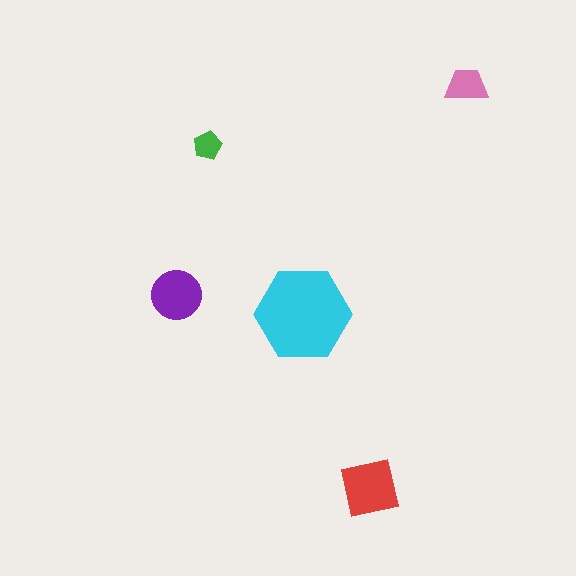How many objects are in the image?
There are 5 objects in the image.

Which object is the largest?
The cyan hexagon.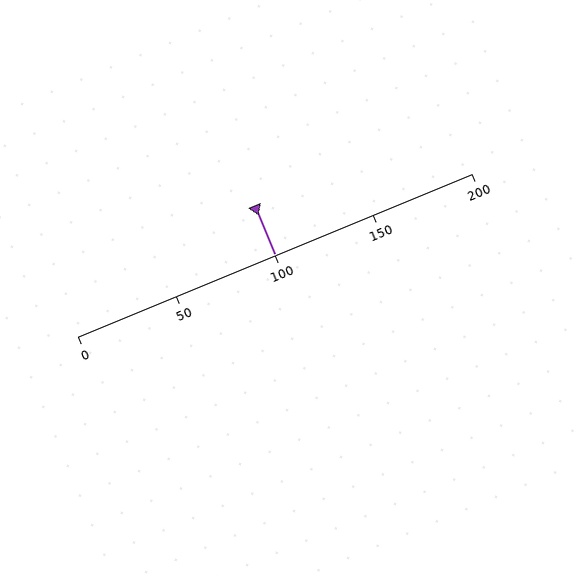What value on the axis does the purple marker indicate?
The marker indicates approximately 100.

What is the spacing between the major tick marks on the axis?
The major ticks are spaced 50 apart.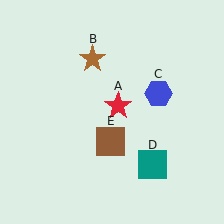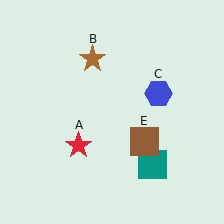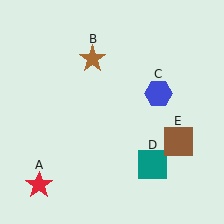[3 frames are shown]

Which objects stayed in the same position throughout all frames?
Brown star (object B) and blue hexagon (object C) and teal square (object D) remained stationary.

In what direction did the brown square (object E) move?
The brown square (object E) moved right.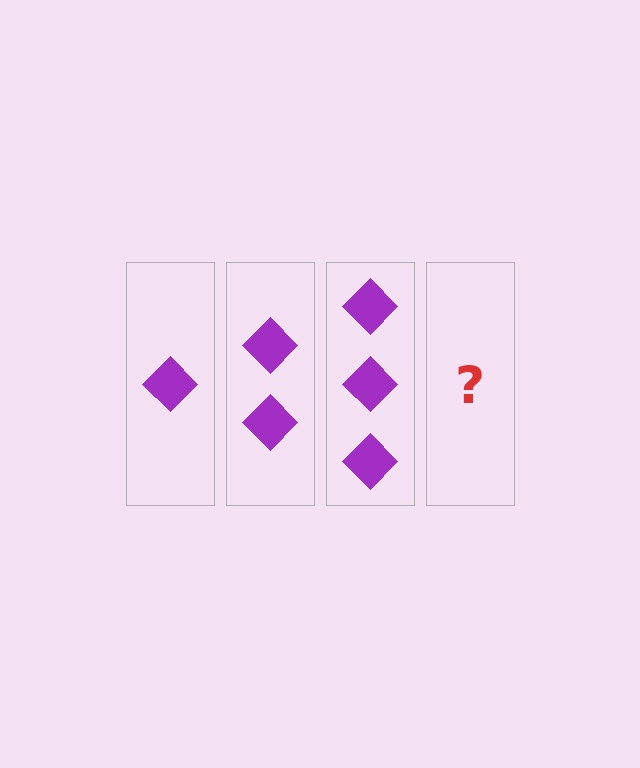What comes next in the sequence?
The next element should be 4 diamonds.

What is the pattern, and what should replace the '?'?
The pattern is that each step adds one more diamond. The '?' should be 4 diamonds.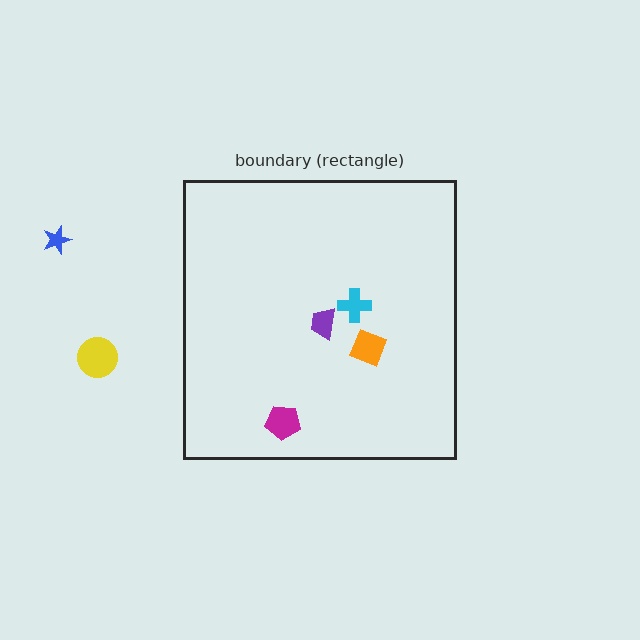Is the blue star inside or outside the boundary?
Outside.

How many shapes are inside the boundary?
4 inside, 2 outside.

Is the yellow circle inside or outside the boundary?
Outside.